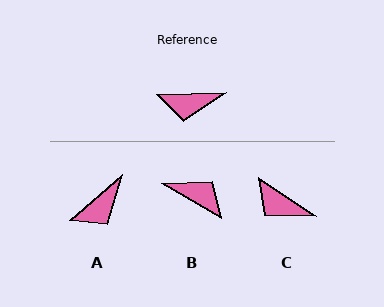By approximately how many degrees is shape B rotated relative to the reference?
Approximately 148 degrees counter-clockwise.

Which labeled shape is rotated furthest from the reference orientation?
B, about 148 degrees away.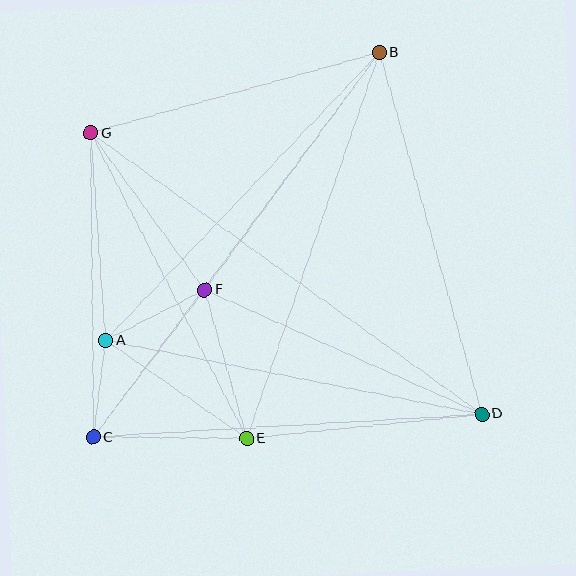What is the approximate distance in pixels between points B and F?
The distance between B and F is approximately 294 pixels.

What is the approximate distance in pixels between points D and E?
The distance between D and E is approximately 236 pixels.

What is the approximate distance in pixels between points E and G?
The distance between E and G is approximately 343 pixels.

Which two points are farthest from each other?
Points D and G are farthest from each other.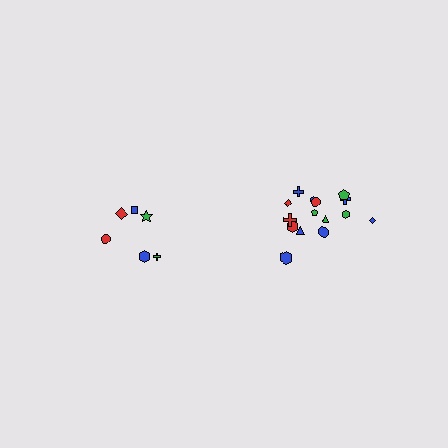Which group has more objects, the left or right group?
The right group.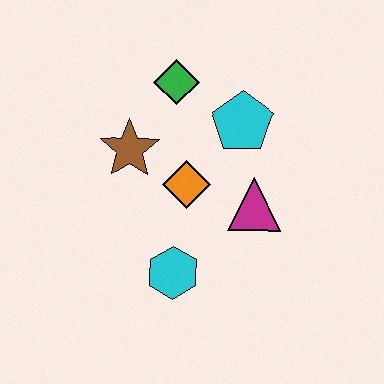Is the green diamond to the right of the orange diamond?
No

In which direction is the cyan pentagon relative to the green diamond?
The cyan pentagon is to the right of the green diamond.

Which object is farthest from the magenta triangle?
The green diamond is farthest from the magenta triangle.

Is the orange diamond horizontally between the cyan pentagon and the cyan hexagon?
Yes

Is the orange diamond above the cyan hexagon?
Yes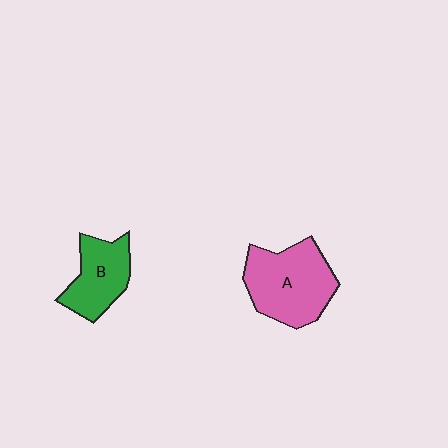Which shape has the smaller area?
Shape B (green).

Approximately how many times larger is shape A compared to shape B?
Approximately 1.5 times.